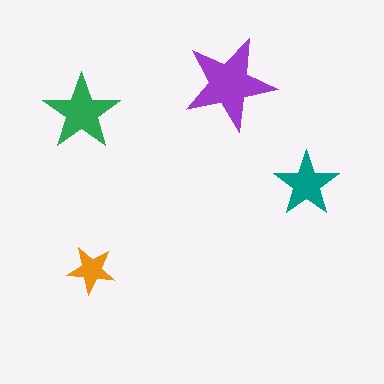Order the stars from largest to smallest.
the purple one, the green one, the teal one, the orange one.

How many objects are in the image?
There are 4 objects in the image.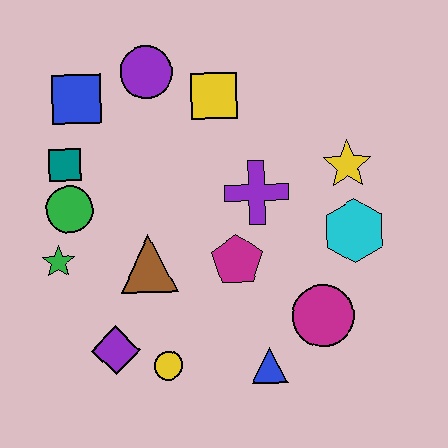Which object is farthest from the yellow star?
The green star is farthest from the yellow star.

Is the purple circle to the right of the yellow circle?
No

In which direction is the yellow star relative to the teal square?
The yellow star is to the right of the teal square.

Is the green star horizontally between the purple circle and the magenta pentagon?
No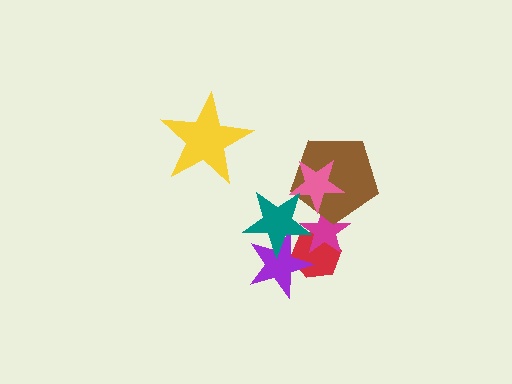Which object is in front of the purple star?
The teal star is in front of the purple star.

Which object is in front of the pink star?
The teal star is in front of the pink star.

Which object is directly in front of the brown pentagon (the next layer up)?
The pink star is directly in front of the brown pentagon.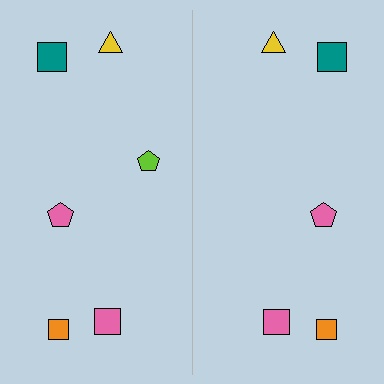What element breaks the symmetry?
A lime pentagon is missing from the right side.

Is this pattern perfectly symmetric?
No, the pattern is not perfectly symmetric. A lime pentagon is missing from the right side.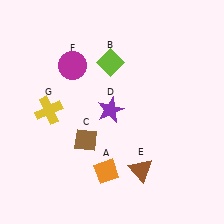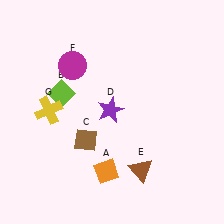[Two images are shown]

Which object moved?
The lime diamond (B) moved left.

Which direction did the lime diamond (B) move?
The lime diamond (B) moved left.